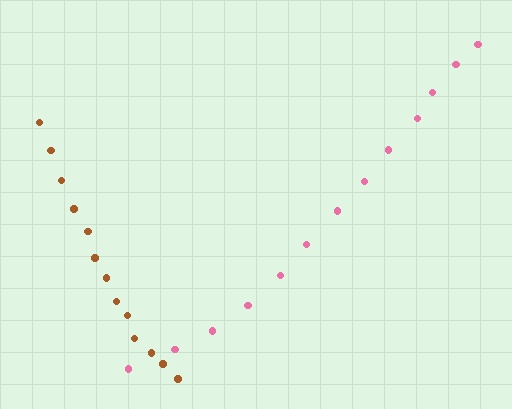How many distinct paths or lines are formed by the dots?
There are 2 distinct paths.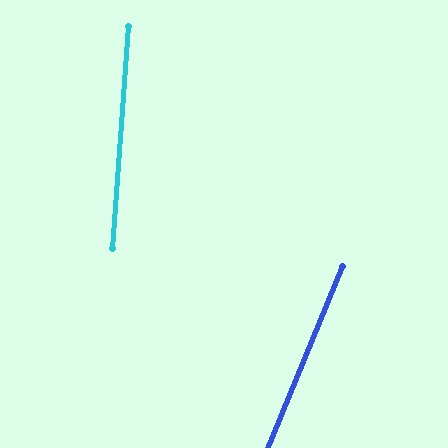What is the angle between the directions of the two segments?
Approximately 18 degrees.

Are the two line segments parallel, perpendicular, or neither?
Neither parallel nor perpendicular — they differ by about 18°.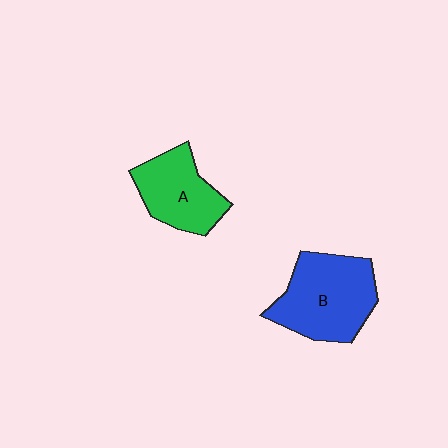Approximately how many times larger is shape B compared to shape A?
Approximately 1.4 times.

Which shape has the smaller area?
Shape A (green).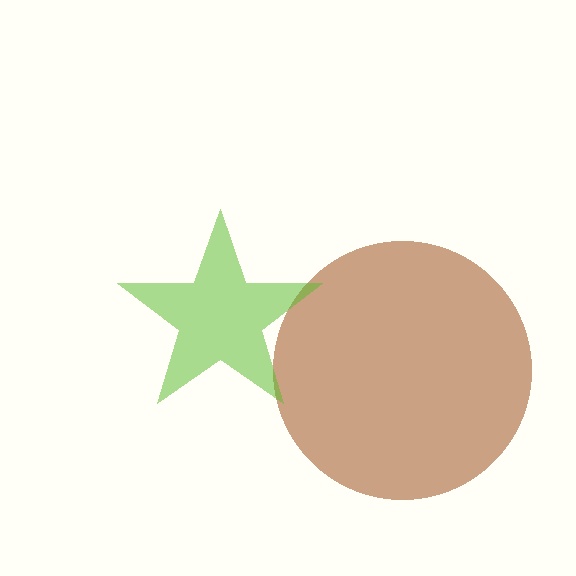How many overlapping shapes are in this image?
There are 2 overlapping shapes in the image.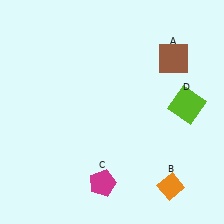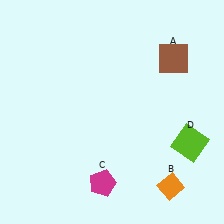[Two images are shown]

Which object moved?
The lime square (D) moved down.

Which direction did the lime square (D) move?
The lime square (D) moved down.